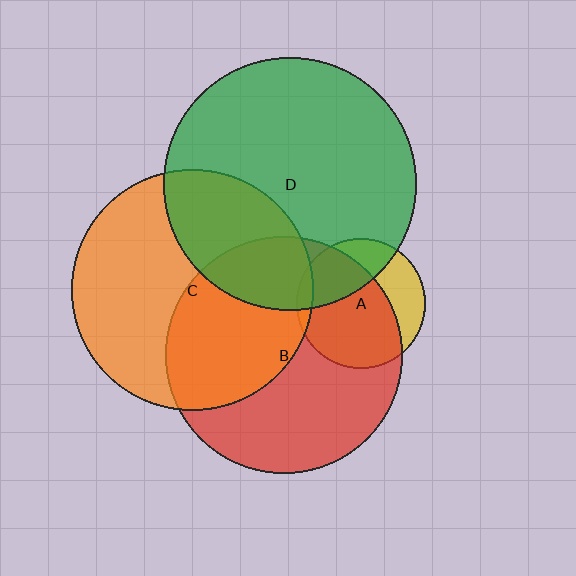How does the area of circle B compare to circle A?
Approximately 3.4 times.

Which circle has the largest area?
Circle D (green).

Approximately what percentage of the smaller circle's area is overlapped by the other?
Approximately 30%.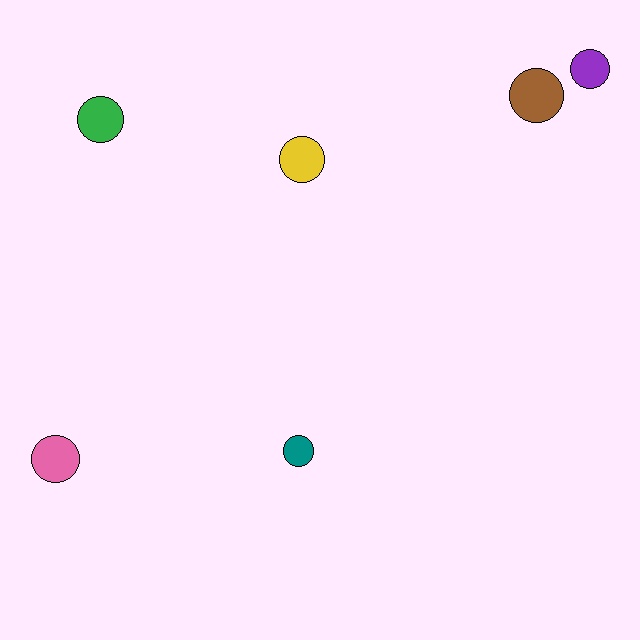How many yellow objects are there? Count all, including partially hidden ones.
There is 1 yellow object.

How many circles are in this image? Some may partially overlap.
There are 6 circles.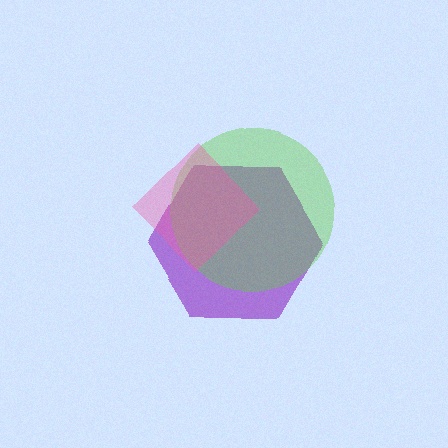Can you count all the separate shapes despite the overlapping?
Yes, there are 3 separate shapes.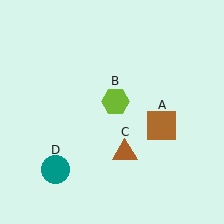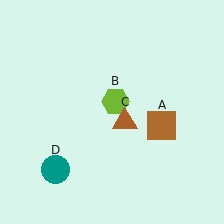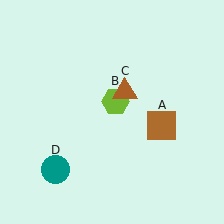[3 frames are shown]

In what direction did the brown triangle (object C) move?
The brown triangle (object C) moved up.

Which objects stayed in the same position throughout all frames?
Brown square (object A) and lime hexagon (object B) and teal circle (object D) remained stationary.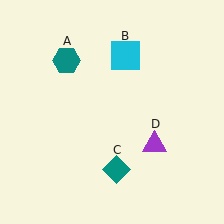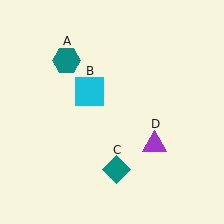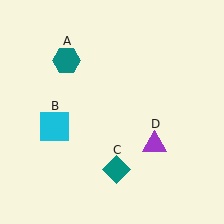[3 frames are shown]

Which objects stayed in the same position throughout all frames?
Teal hexagon (object A) and teal diamond (object C) and purple triangle (object D) remained stationary.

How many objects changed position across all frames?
1 object changed position: cyan square (object B).